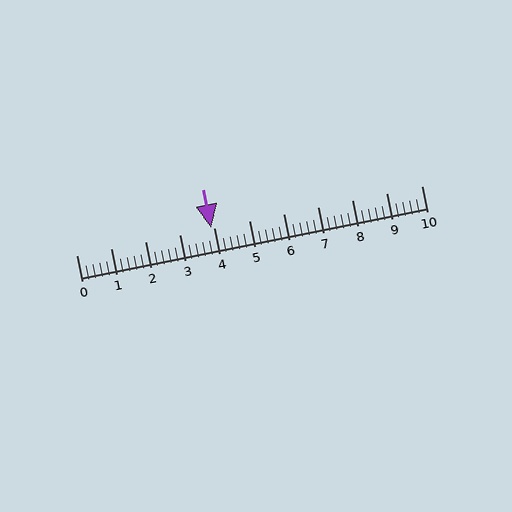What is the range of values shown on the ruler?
The ruler shows values from 0 to 10.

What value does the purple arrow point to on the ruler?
The purple arrow points to approximately 3.9.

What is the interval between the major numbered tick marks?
The major tick marks are spaced 1 units apart.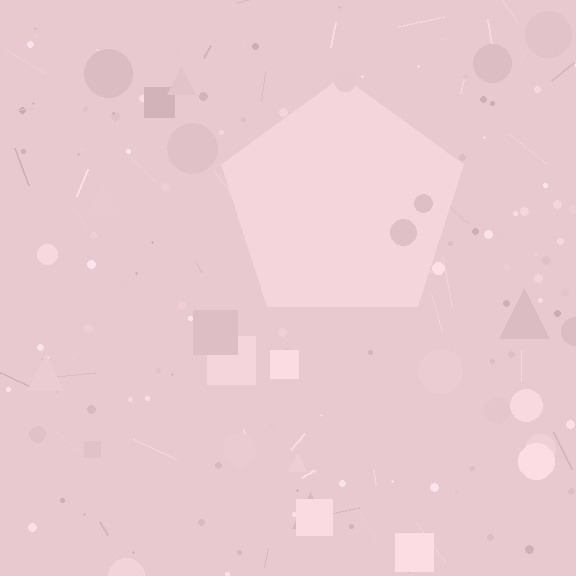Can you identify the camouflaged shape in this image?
The camouflaged shape is a pentagon.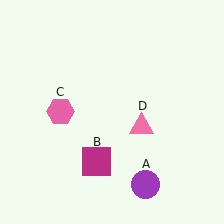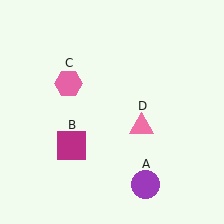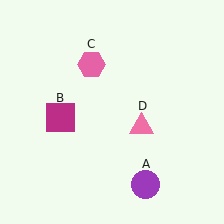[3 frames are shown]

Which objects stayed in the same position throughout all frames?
Purple circle (object A) and pink triangle (object D) remained stationary.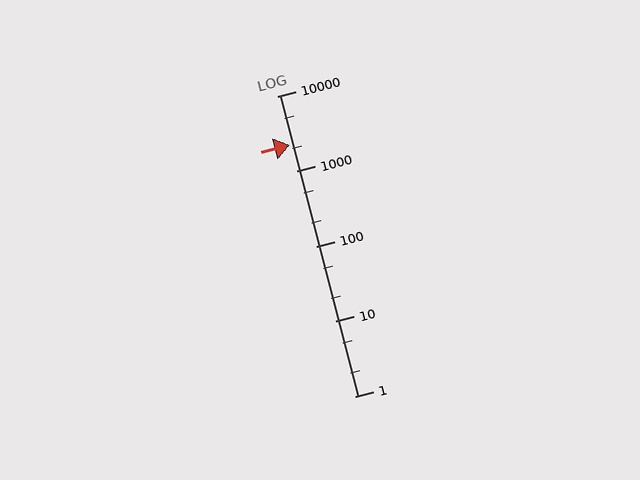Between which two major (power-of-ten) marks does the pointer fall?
The pointer is between 1000 and 10000.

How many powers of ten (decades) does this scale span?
The scale spans 4 decades, from 1 to 10000.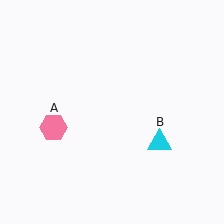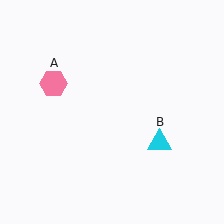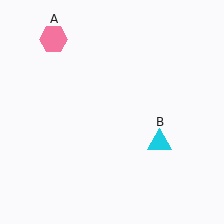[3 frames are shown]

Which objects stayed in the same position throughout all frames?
Cyan triangle (object B) remained stationary.